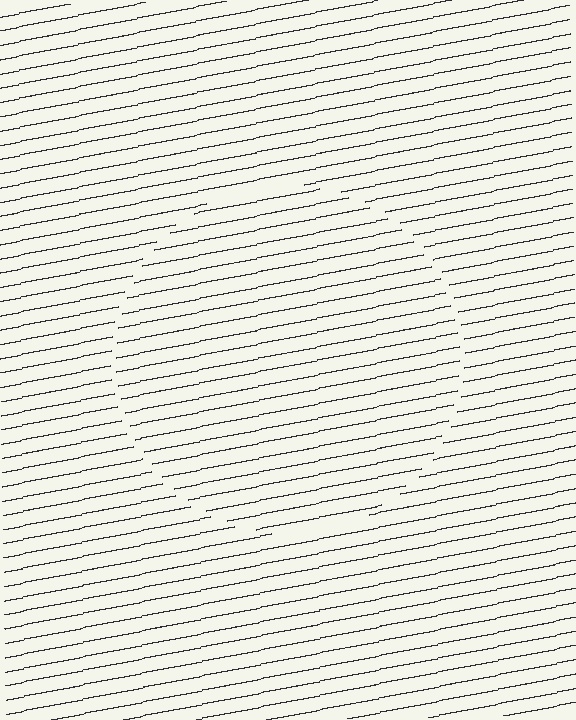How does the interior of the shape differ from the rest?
The interior of the shape contains the same grating, shifted by half a period — the contour is defined by the phase discontinuity where line-ends from the inner and outer gratings abut.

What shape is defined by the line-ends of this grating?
An illusory circle. The interior of the shape contains the same grating, shifted by half a period — the contour is defined by the phase discontinuity where line-ends from the inner and outer gratings abut.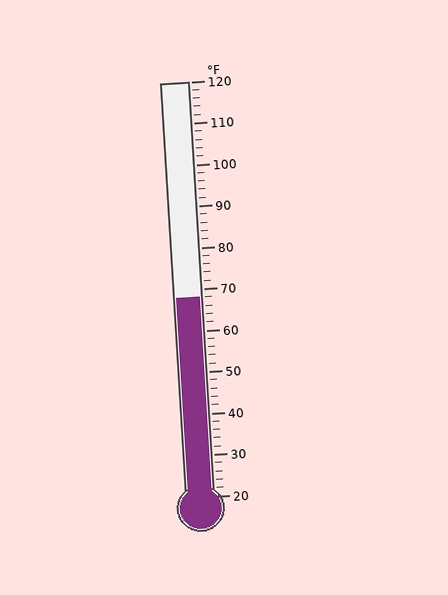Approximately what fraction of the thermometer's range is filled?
The thermometer is filled to approximately 50% of its range.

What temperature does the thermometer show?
The thermometer shows approximately 68°F.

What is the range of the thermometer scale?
The thermometer scale ranges from 20°F to 120°F.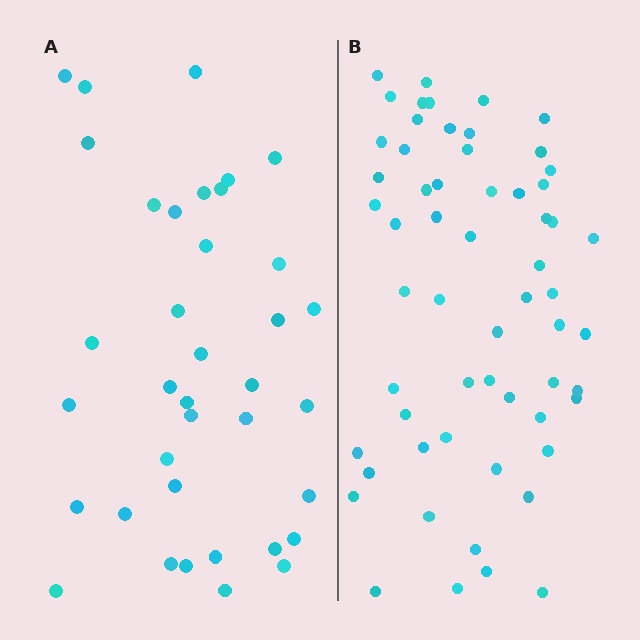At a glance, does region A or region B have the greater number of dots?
Region B (the right region) has more dots.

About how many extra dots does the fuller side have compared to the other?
Region B has approximately 20 more dots than region A.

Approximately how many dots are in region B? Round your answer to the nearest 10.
About 60 dots. (The exact count is 59, which rounds to 60.)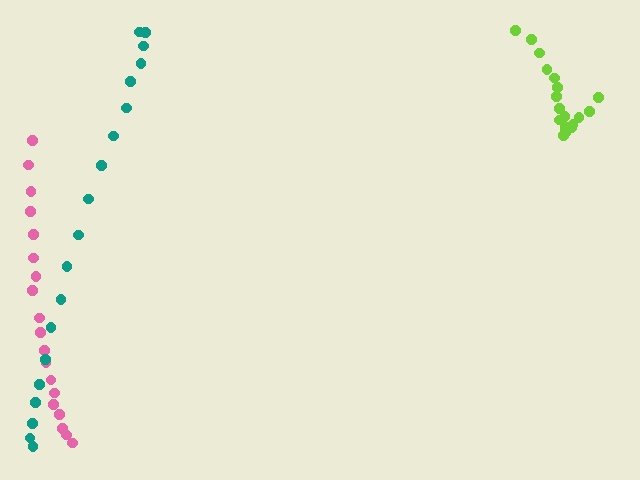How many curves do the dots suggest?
There are 3 distinct paths.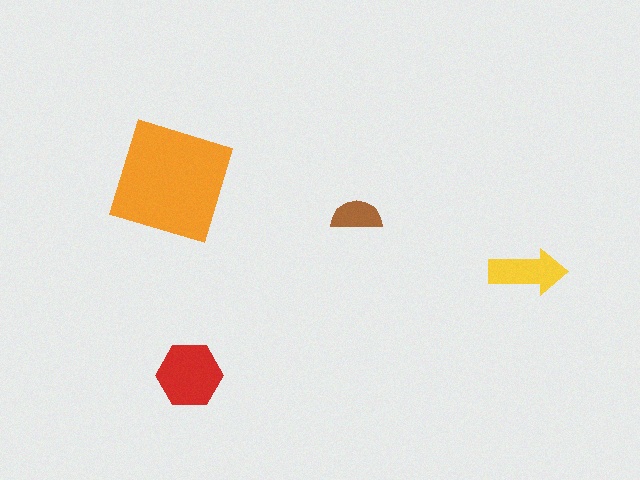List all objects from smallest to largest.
The brown semicircle, the yellow arrow, the red hexagon, the orange square.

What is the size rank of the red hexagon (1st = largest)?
2nd.